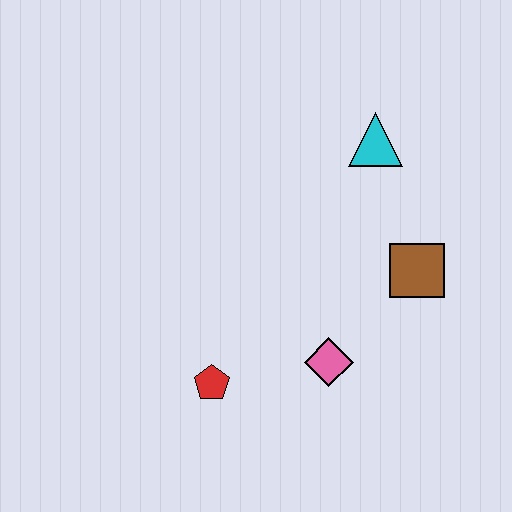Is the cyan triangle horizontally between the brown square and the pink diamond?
Yes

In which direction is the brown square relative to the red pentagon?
The brown square is to the right of the red pentagon.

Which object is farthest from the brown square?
The red pentagon is farthest from the brown square.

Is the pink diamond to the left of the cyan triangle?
Yes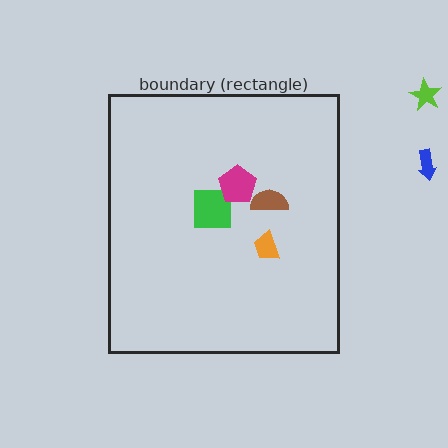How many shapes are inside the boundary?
4 inside, 2 outside.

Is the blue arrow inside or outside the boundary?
Outside.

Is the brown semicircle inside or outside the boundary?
Inside.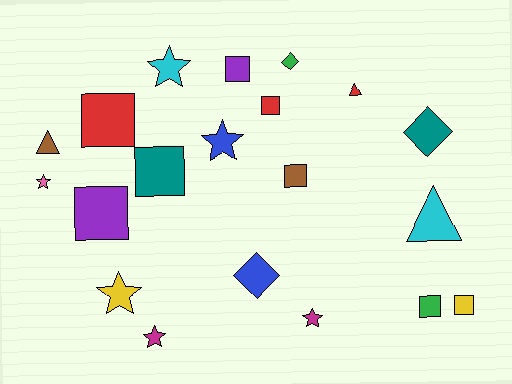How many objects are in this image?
There are 20 objects.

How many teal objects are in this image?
There are 2 teal objects.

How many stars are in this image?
There are 6 stars.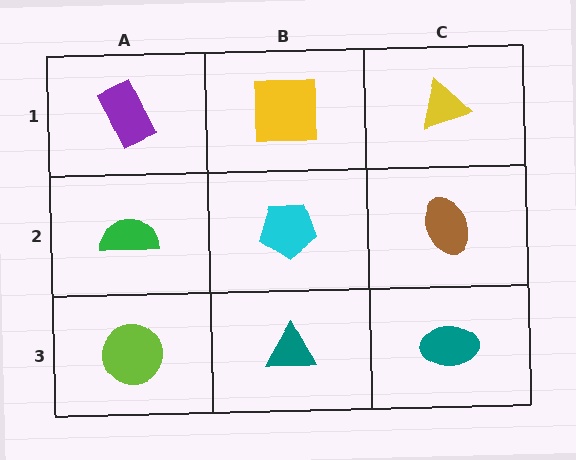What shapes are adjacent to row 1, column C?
A brown ellipse (row 2, column C), a yellow square (row 1, column B).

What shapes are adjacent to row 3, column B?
A cyan pentagon (row 2, column B), a lime circle (row 3, column A), a teal ellipse (row 3, column C).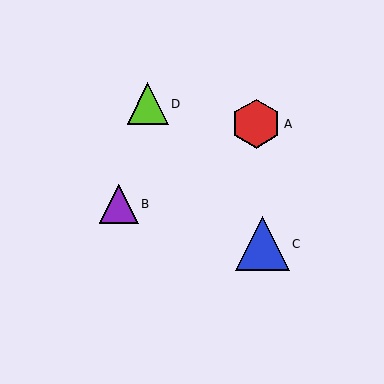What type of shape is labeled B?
Shape B is a purple triangle.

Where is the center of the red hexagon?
The center of the red hexagon is at (256, 124).